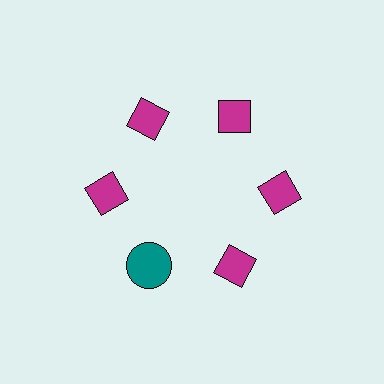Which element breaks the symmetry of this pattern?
The teal circle at roughly the 7 o'clock position breaks the symmetry. All other shapes are magenta diamonds.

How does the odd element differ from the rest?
It differs in both color (teal instead of magenta) and shape (circle instead of diamond).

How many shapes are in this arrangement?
There are 6 shapes arranged in a ring pattern.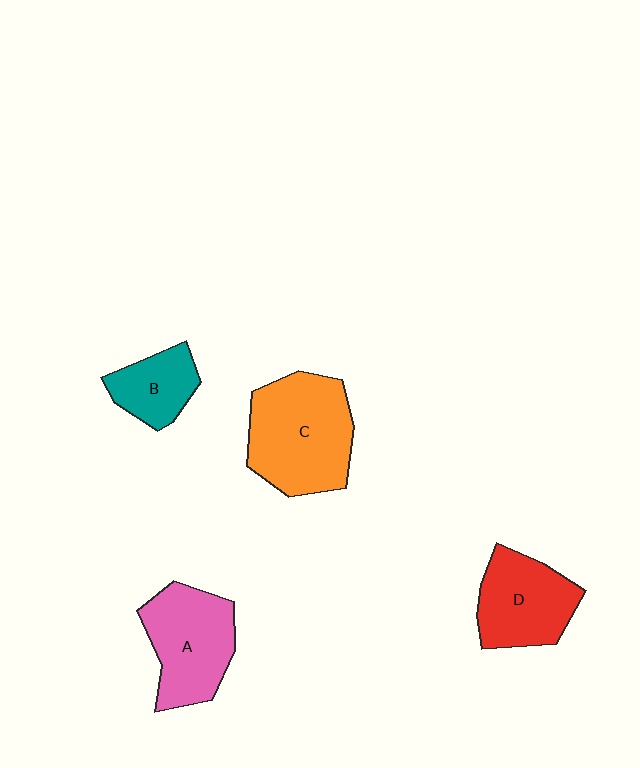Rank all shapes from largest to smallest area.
From largest to smallest: C (orange), A (pink), D (red), B (teal).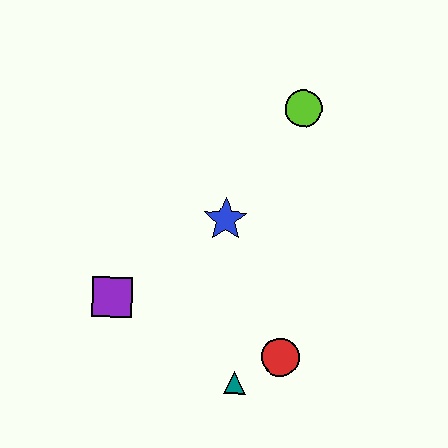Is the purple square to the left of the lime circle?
Yes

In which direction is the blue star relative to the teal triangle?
The blue star is above the teal triangle.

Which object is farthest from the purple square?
The lime circle is farthest from the purple square.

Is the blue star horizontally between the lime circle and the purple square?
Yes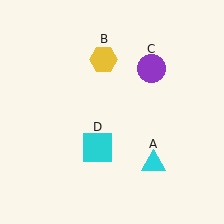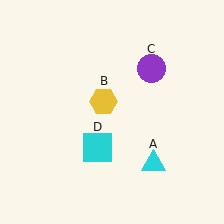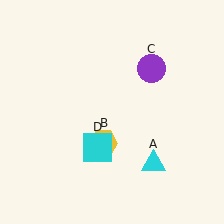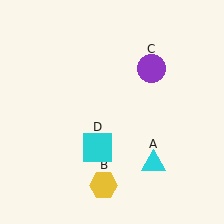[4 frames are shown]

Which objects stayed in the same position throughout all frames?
Cyan triangle (object A) and purple circle (object C) and cyan square (object D) remained stationary.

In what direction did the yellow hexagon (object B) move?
The yellow hexagon (object B) moved down.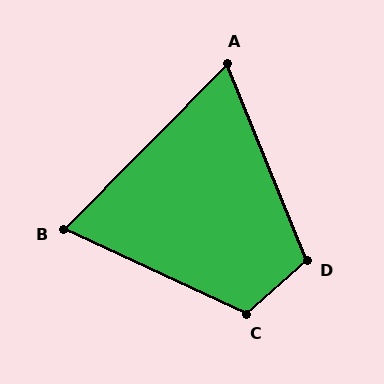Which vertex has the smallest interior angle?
A, at approximately 67 degrees.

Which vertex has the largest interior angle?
C, at approximately 113 degrees.